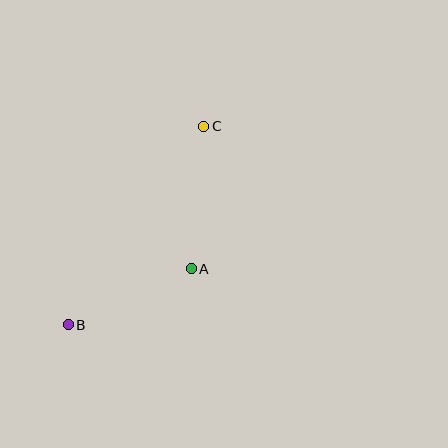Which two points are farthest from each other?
Points B and C are farthest from each other.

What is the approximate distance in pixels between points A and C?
The distance between A and C is approximately 143 pixels.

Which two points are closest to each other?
Points A and B are closest to each other.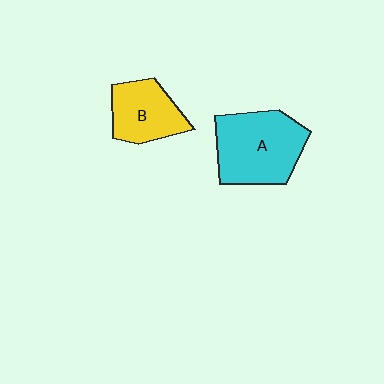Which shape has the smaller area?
Shape B (yellow).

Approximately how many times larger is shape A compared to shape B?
Approximately 1.5 times.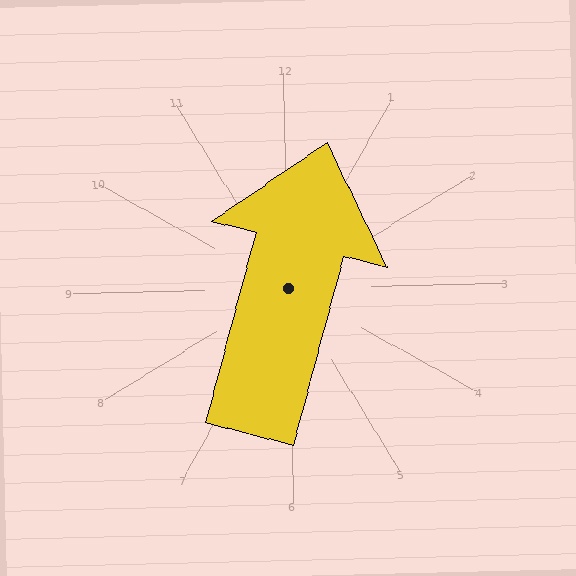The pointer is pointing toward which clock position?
Roughly 1 o'clock.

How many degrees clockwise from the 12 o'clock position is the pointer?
Approximately 16 degrees.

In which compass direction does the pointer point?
North.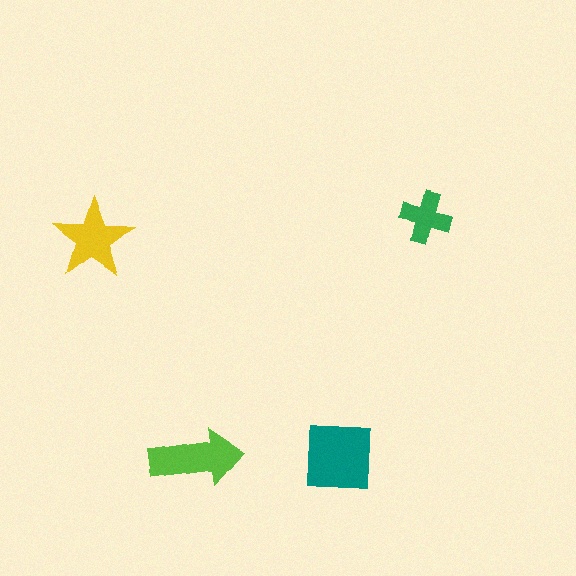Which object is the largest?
The teal square.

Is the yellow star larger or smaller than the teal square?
Smaller.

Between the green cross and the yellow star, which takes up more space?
The yellow star.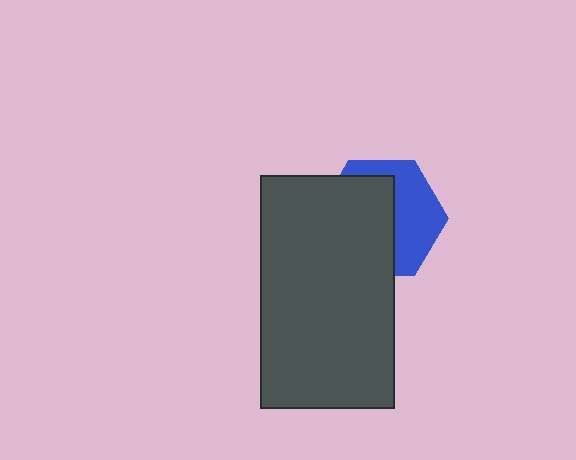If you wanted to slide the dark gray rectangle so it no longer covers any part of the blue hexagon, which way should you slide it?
Slide it left — that is the most direct way to separate the two shapes.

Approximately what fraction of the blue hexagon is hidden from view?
Roughly 57% of the blue hexagon is hidden behind the dark gray rectangle.